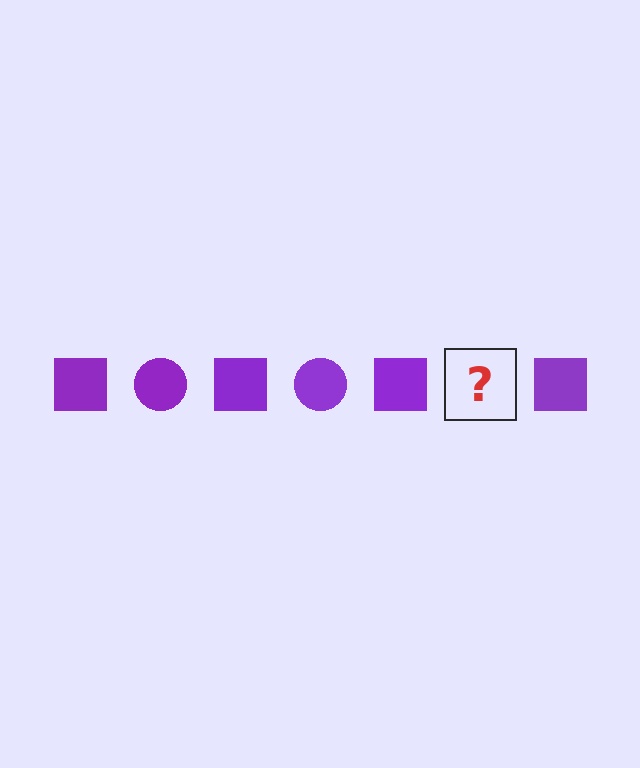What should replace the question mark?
The question mark should be replaced with a purple circle.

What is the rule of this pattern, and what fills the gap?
The rule is that the pattern cycles through square, circle shapes in purple. The gap should be filled with a purple circle.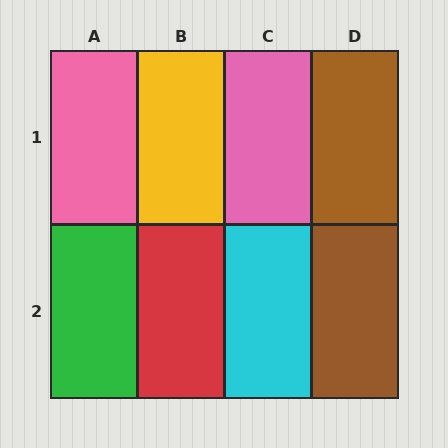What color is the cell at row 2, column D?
Brown.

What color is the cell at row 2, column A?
Green.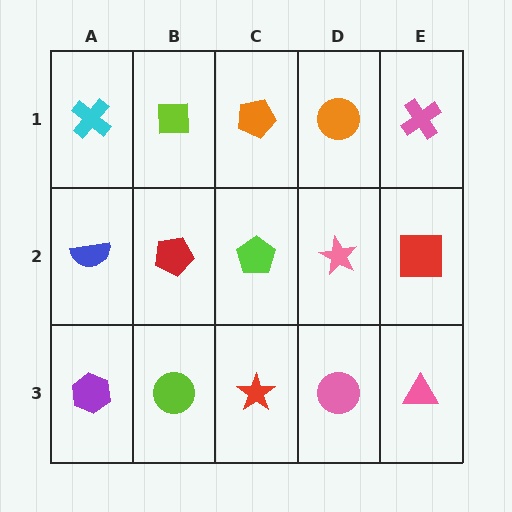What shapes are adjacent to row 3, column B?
A red pentagon (row 2, column B), a purple hexagon (row 3, column A), a red star (row 3, column C).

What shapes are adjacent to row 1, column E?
A red square (row 2, column E), an orange circle (row 1, column D).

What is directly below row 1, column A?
A blue semicircle.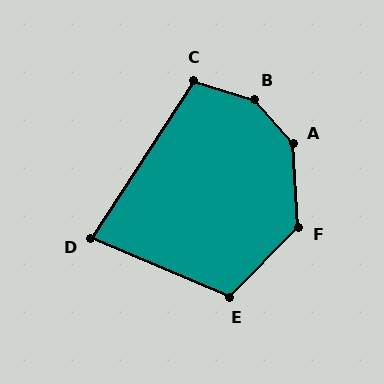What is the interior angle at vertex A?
Approximately 143 degrees (obtuse).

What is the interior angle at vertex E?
Approximately 112 degrees (obtuse).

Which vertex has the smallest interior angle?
D, at approximately 80 degrees.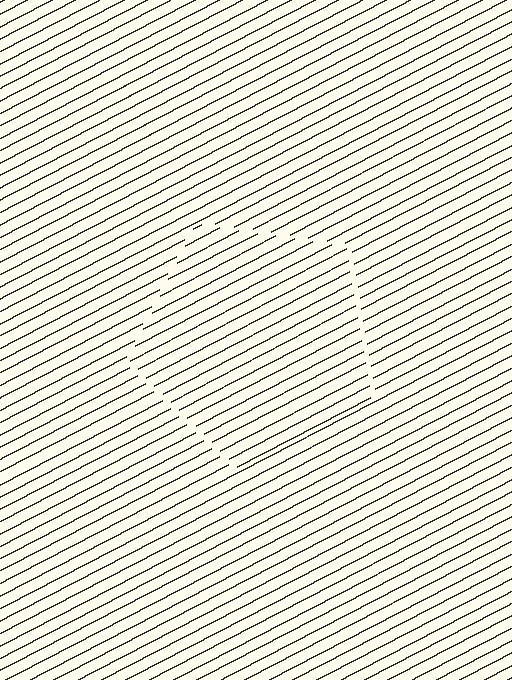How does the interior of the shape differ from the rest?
The interior of the shape contains the same grating, shifted by half a period — the contour is defined by the phase discontinuity where line-ends from the inner and outer gratings abut.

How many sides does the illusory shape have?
5 sides — the line-ends trace a pentagon.